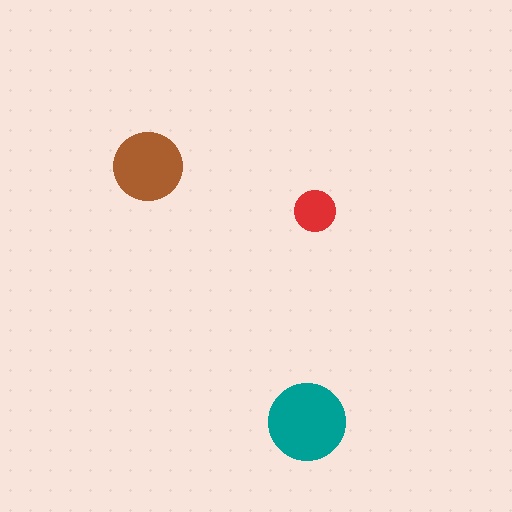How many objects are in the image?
There are 3 objects in the image.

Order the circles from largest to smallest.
the teal one, the brown one, the red one.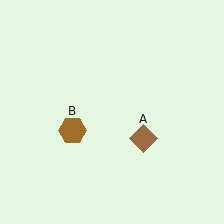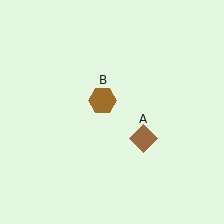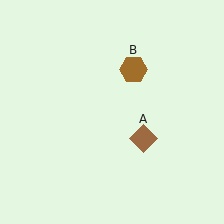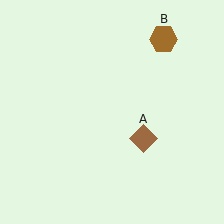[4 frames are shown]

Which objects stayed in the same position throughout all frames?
Brown diamond (object A) remained stationary.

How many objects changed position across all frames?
1 object changed position: brown hexagon (object B).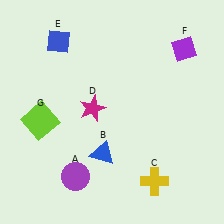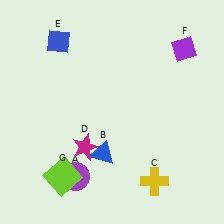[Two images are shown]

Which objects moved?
The objects that moved are: the magenta star (D), the lime square (G).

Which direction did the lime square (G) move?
The lime square (G) moved down.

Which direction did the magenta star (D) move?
The magenta star (D) moved down.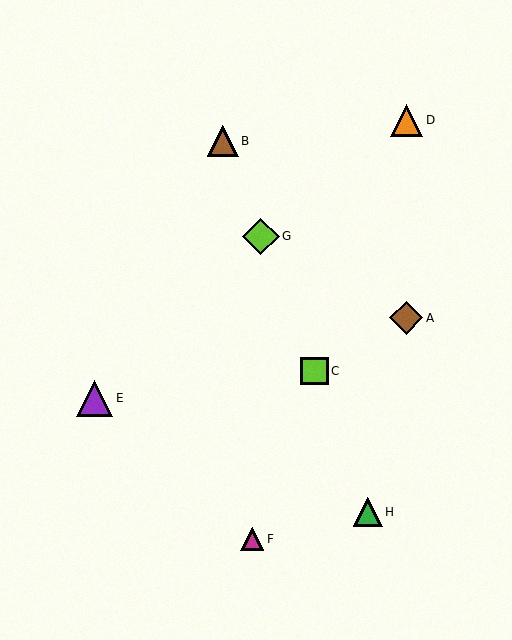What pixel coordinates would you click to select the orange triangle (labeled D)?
Click at (407, 120) to select the orange triangle D.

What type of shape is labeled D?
Shape D is an orange triangle.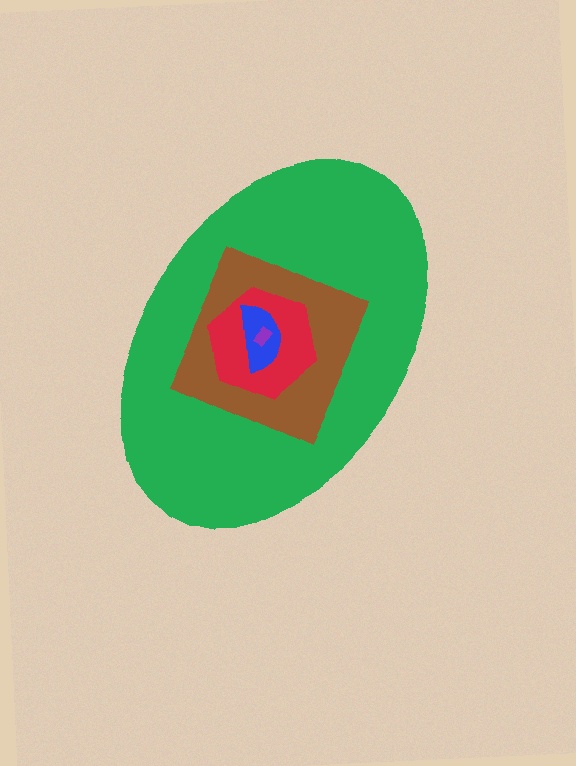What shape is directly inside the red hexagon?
The blue semicircle.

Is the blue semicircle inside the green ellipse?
Yes.